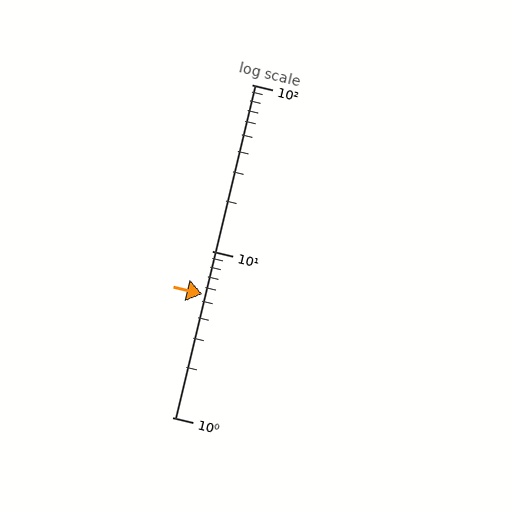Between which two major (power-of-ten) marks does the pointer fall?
The pointer is between 1 and 10.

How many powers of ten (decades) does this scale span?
The scale spans 2 decades, from 1 to 100.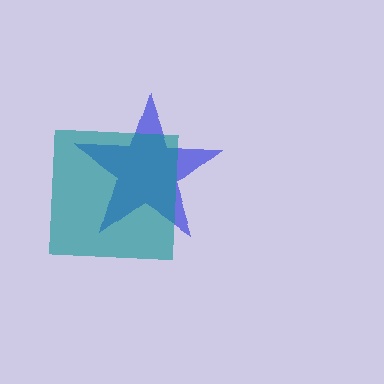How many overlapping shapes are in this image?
There are 2 overlapping shapes in the image.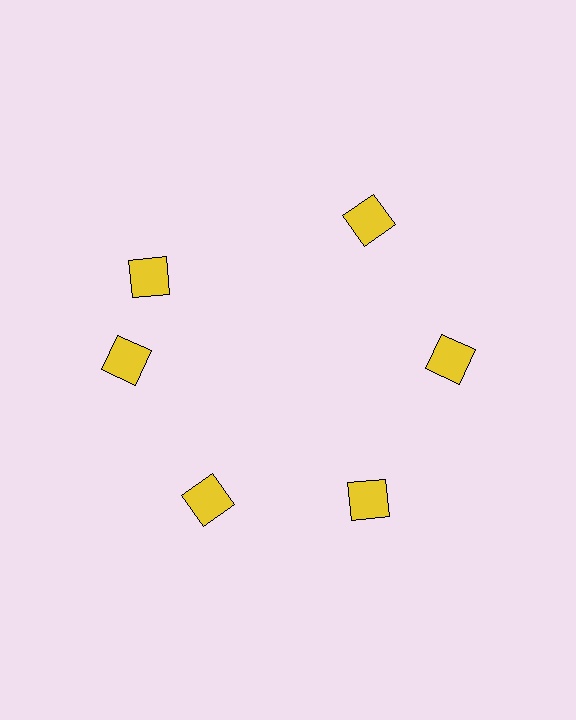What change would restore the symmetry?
The symmetry would be restored by rotating it back into even spacing with its neighbors so that all 6 squares sit at equal angles and equal distance from the center.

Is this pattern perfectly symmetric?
No. The 6 yellow squares are arranged in a ring, but one element near the 11 o'clock position is rotated out of alignment along the ring, breaking the 6-fold rotational symmetry.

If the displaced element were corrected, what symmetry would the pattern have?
It would have 6-fold rotational symmetry — the pattern would map onto itself every 60 degrees.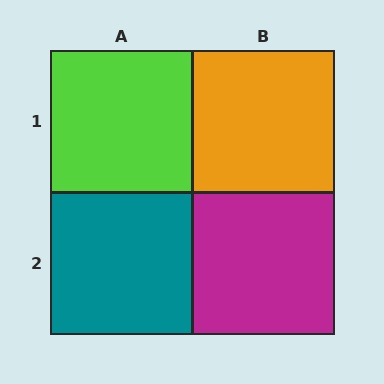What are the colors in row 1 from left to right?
Lime, orange.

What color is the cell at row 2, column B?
Magenta.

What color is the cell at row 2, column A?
Teal.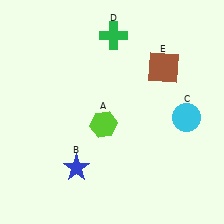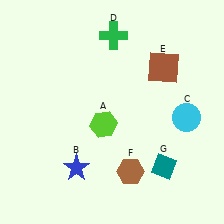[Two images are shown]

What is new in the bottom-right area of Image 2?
A brown hexagon (F) was added in the bottom-right area of Image 2.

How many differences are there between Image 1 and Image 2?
There are 2 differences between the two images.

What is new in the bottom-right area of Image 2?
A teal diamond (G) was added in the bottom-right area of Image 2.